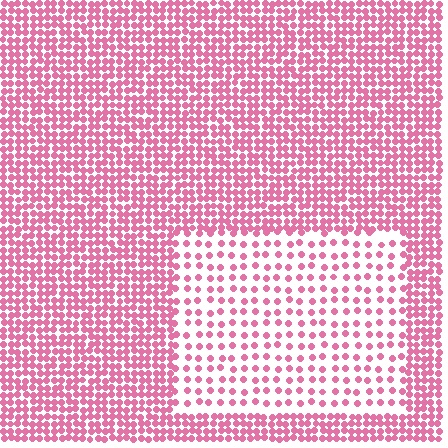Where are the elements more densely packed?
The elements are more densely packed outside the rectangle boundary.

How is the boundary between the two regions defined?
The boundary is defined by a change in element density (approximately 2.4x ratio). All elements are the same color, size, and shape.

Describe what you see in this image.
The image contains small pink elements arranged at two different densities. A rectangle-shaped region is visible where the elements are less densely packed than the surrounding area.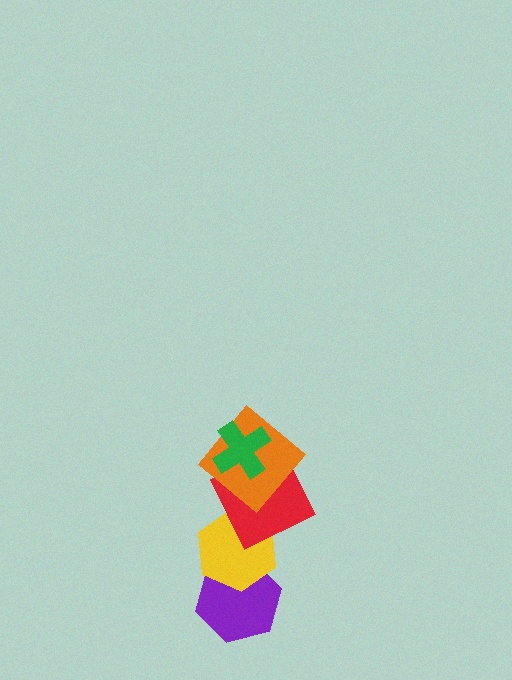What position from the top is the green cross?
The green cross is 1st from the top.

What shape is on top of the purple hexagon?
The yellow hexagon is on top of the purple hexagon.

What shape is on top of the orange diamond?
The green cross is on top of the orange diamond.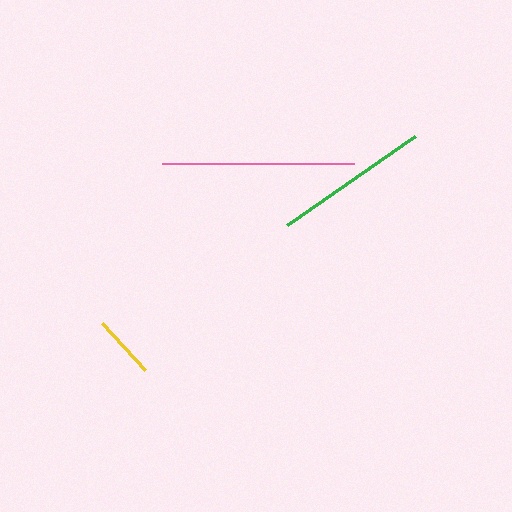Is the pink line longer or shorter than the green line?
The pink line is longer than the green line.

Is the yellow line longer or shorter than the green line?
The green line is longer than the yellow line.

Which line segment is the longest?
The pink line is the longest at approximately 192 pixels.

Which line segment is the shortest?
The yellow line is the shortest at approximately 64 pixels.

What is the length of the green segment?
The green segment is approximately 156 pixels long.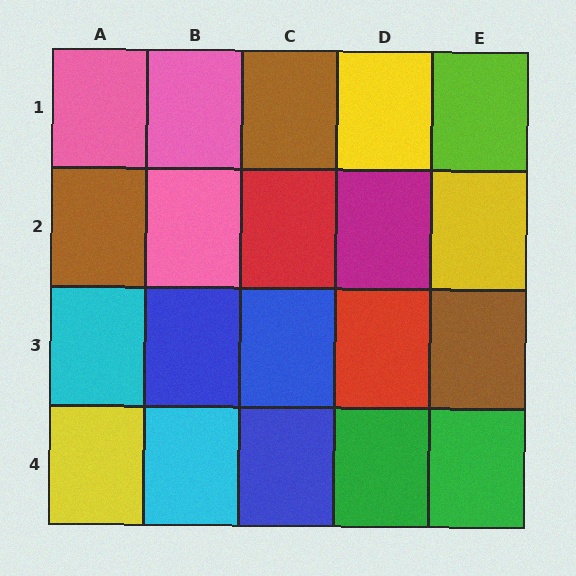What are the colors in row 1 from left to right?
Pink, pink, brown, yellow, lime.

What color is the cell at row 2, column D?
Magenta.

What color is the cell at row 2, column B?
Pink.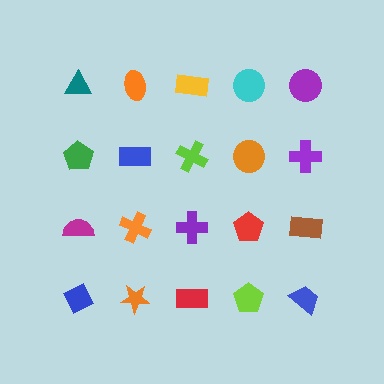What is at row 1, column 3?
A yellow rectangle.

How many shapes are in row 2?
5 shapes.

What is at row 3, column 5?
A brown rectangle.